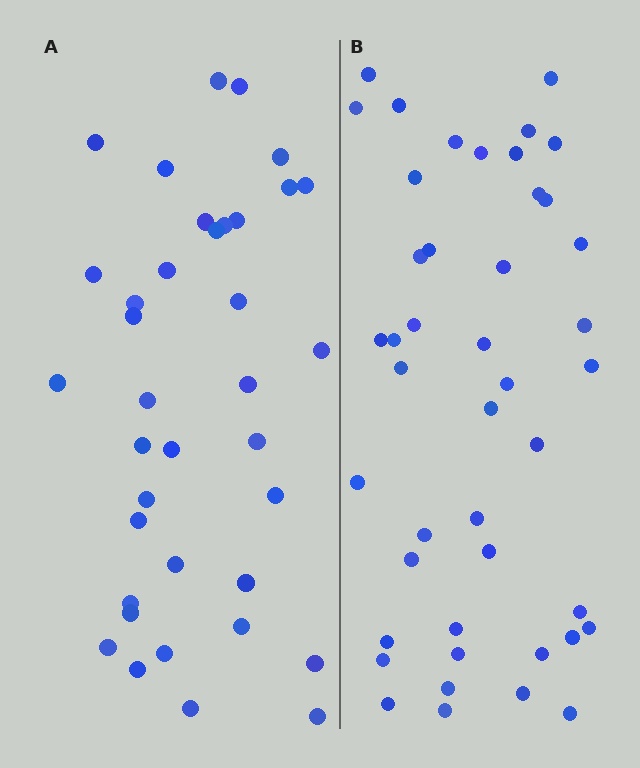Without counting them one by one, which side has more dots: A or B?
Region B (the right region) has more dots.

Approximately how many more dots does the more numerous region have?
Region B has roughly 8 or so more dots than region A.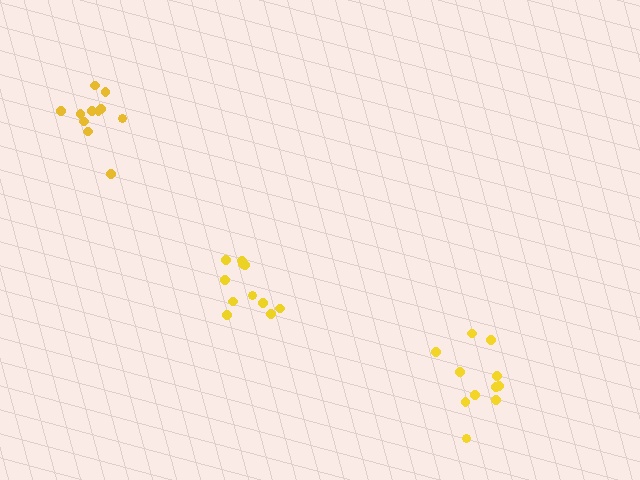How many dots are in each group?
Group 1: 11 dots, Group 2: 11 dots, Group 3: 11 dots (33 total).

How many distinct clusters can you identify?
There are 3 distinct clusters.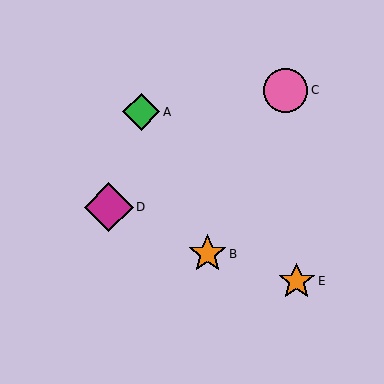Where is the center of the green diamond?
The center of the green diamond is at (141, 112).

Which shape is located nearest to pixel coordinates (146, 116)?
The green diamond (labeled A) at (141, 112) is nearest to that location.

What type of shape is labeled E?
Shape E is an orange star.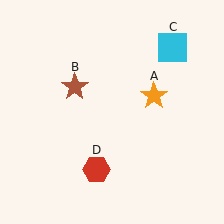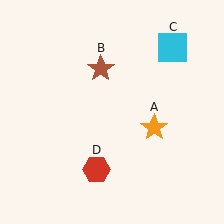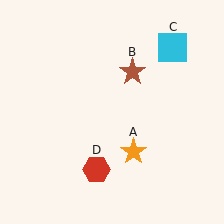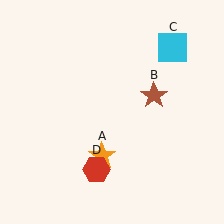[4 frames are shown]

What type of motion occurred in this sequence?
The orange star (object A), brown star (object B) rotated clockwise around the center of the scene.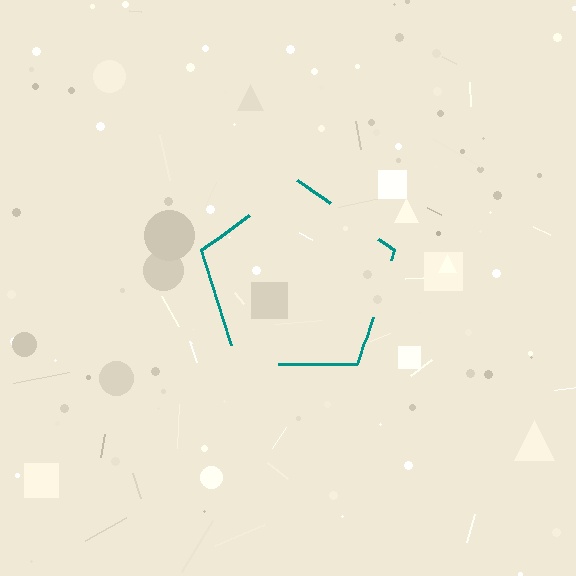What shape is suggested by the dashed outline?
The dashed outline suggests a pentagon.